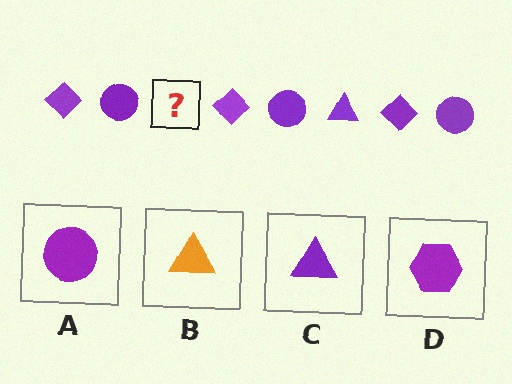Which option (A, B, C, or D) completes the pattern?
C.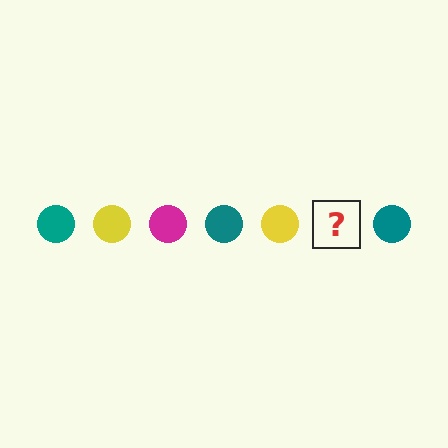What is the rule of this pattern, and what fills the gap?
The rule is that the pattern cycles through teal, yellow, magenta circles. The gap should be filled with a magenta circle.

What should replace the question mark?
The question mark should be replaced with a magenta circle.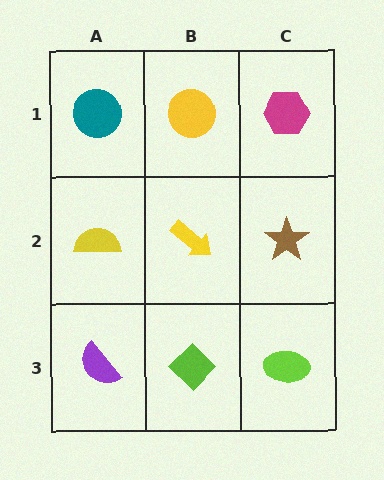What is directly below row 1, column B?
A yellow arrow.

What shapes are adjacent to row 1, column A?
A yellow semicircle (row 2, column A), a yellow circle (row 1, column B).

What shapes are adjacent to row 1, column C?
A brown star (row 2, column C), a yellow circle (row 1, column B).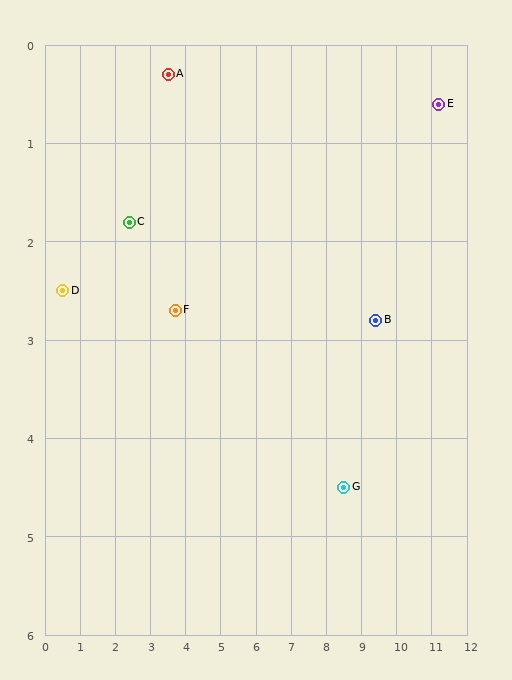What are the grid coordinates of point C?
Point C is at approximately (2.4, 1.8).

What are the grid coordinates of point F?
Point F is at approximately (3.7, 2.7).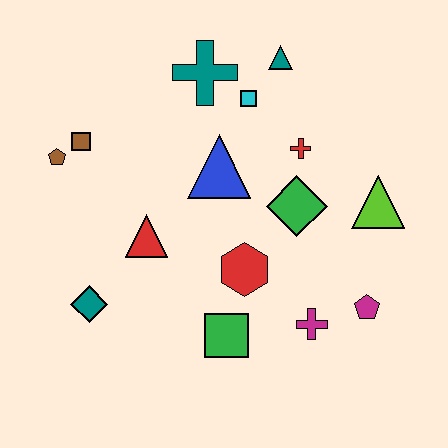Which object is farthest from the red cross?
The teal diamond is farthest from the red cross.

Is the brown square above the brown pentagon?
Yes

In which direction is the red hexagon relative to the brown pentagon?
The red hexagon is to the right of the brown pentagon.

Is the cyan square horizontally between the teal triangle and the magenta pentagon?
No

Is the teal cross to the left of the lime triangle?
Yes